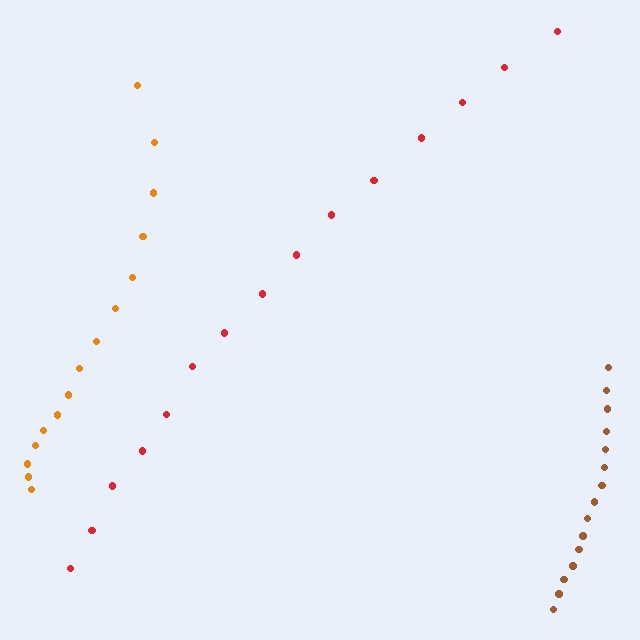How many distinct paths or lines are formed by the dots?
There are 3 distinct paths.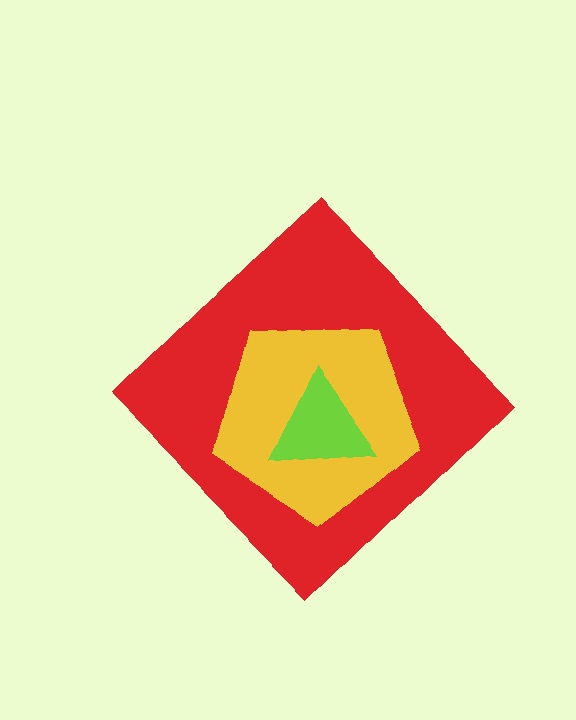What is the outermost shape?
The red diamond.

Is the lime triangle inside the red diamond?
Yes.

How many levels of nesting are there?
3.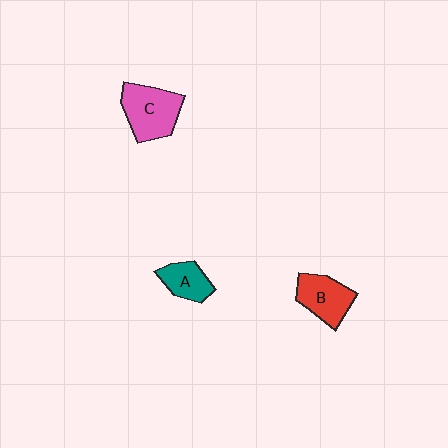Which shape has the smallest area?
Shape A (teal).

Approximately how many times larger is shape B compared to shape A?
Approximately 1.3 times.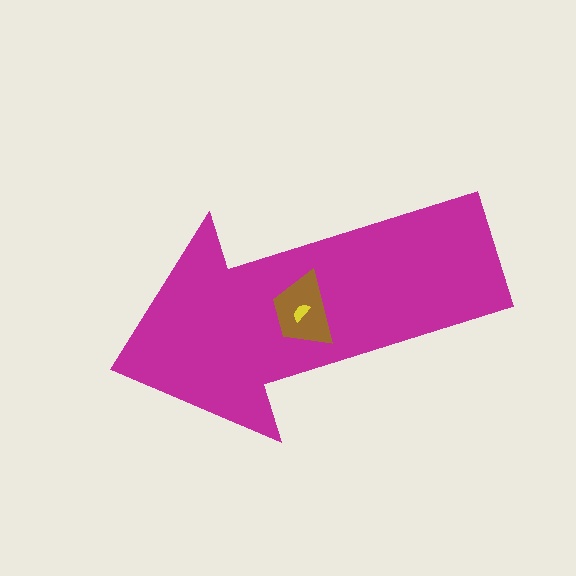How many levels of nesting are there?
3.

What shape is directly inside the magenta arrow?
The brown trapezoid.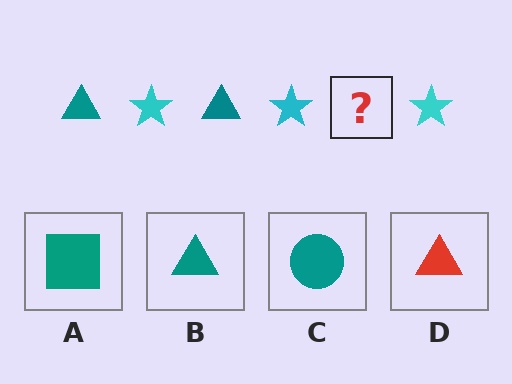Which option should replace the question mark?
Option B.